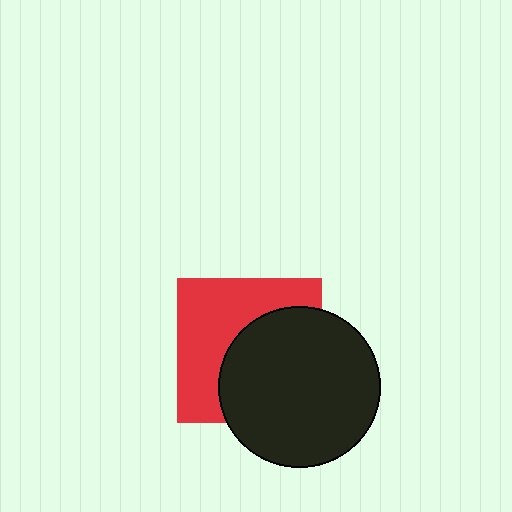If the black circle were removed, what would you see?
You would see the complete red square.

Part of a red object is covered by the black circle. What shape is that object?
It is a square.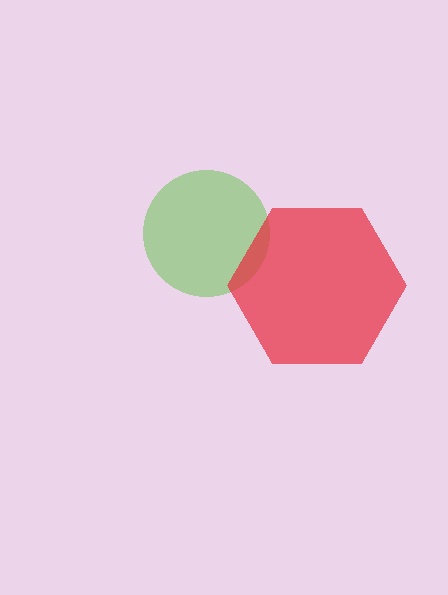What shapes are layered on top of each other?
The layered shapes are: a lime circle, a red hexagon.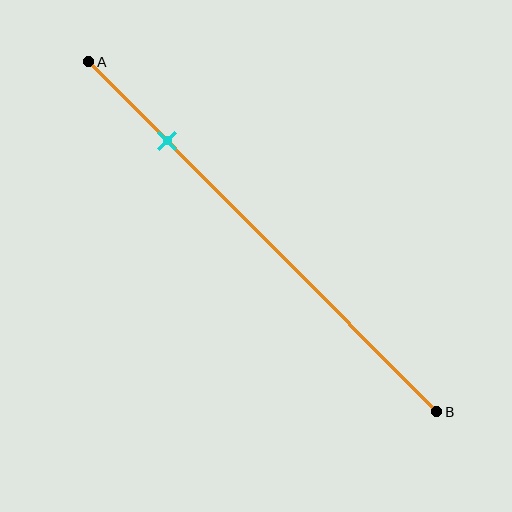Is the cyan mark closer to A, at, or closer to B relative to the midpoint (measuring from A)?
The cyan mark is closer to point A than the midpoint of segment AB.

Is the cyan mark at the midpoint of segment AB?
No, the mark is at about 25% from A, not at the 50% midpoint.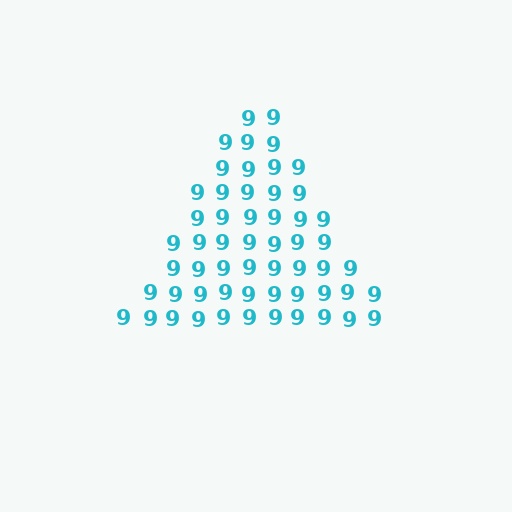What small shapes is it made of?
It is made of small digit 9's.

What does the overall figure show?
The overall figure shows a triangle.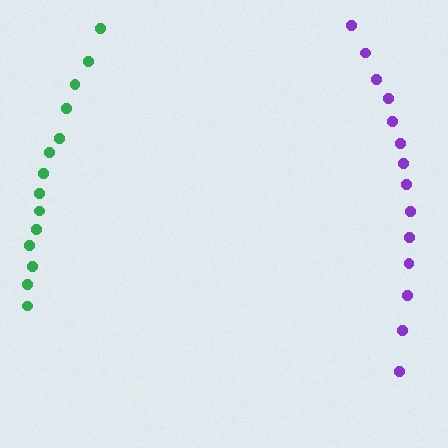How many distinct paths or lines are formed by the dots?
There are 2 distinct paths.